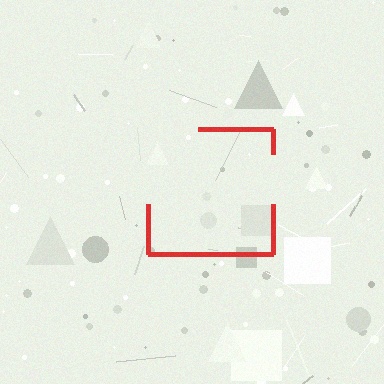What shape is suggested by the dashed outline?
The dashed outline suggests a square.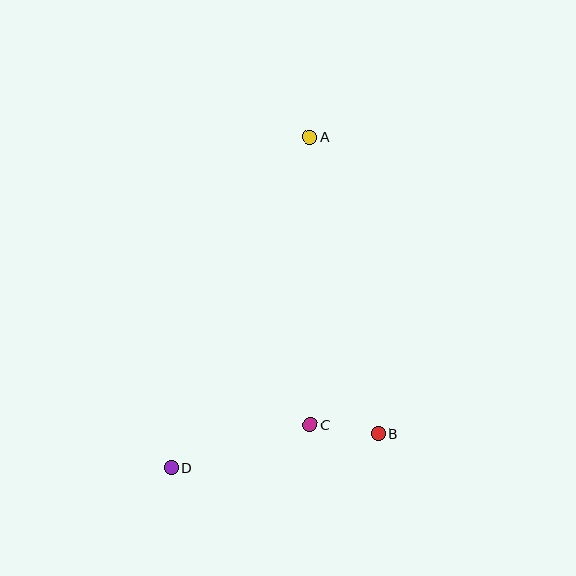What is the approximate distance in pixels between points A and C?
The distance between A and C is approximately 288 pixels.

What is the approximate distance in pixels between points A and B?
The distance between A and B is approximately 304 pixels.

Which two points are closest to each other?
Points B and C are closest to each other.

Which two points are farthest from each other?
Points A and D are farthest from each other.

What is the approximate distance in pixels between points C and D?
The distance between C and D is approximately 146 pixels.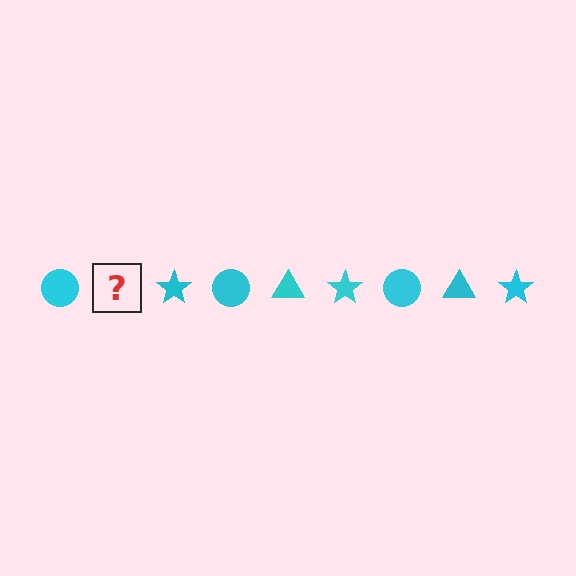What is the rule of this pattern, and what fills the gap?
The rule is that the pattern cycles through circle, triangle, star shapes in cyan. The gap should be filled with a cyan triangle.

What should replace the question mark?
The question mark should be replaced with a cyan triangle.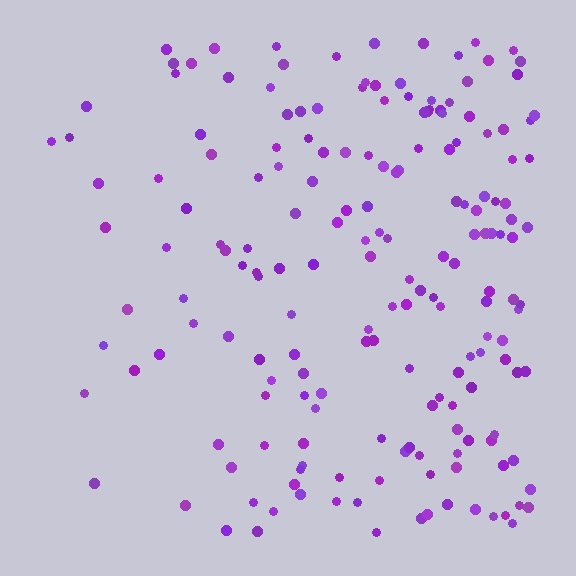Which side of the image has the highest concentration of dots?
The right.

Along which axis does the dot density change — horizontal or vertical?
Horizontal.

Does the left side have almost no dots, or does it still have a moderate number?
Still a moderate number, just noticeably fewer than the right.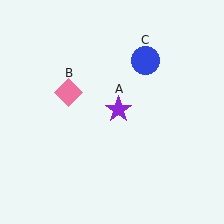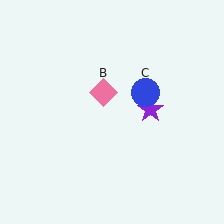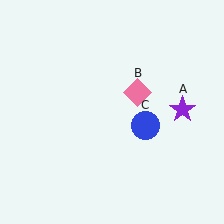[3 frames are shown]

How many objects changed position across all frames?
3 objects changed position: purple star (object A), pink diamond (object B), blue circle (object C).